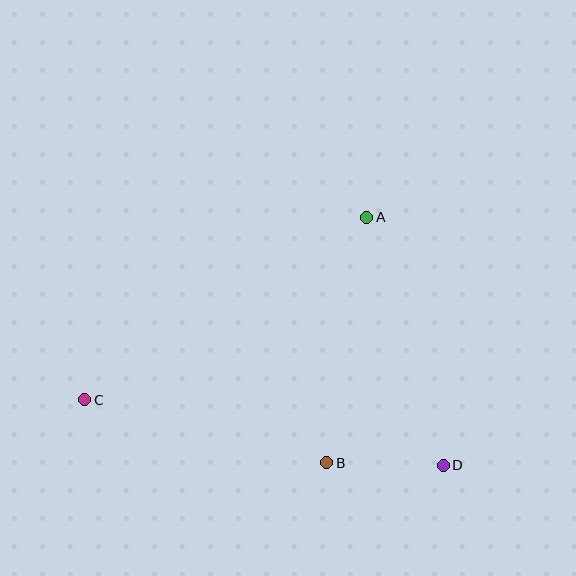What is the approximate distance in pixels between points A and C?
The distance between A and C is approximately 336 pixels.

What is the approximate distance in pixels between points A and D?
The distance between A and D is approximately 259 pixels.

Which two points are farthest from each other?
Points C and D are farthest from each other.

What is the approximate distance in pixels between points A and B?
The distance between A and B is approximately 249 pixels.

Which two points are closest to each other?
Points B and D are closest to each other.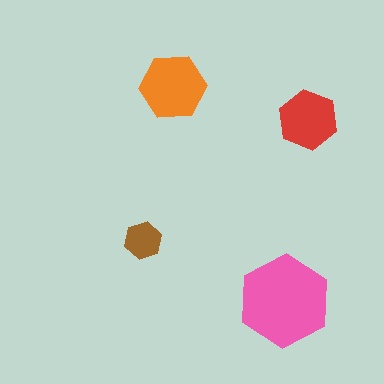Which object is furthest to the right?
The red hexagon is rightmost.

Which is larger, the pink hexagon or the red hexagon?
The pink one.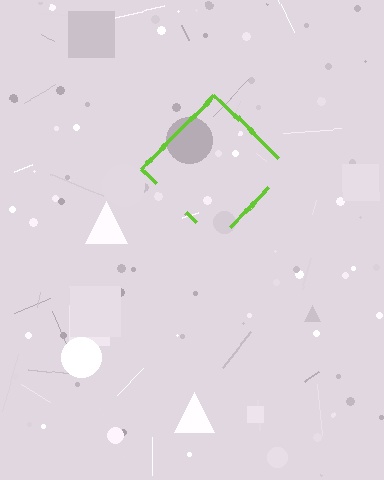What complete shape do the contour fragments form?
The contour fragments form a diamond.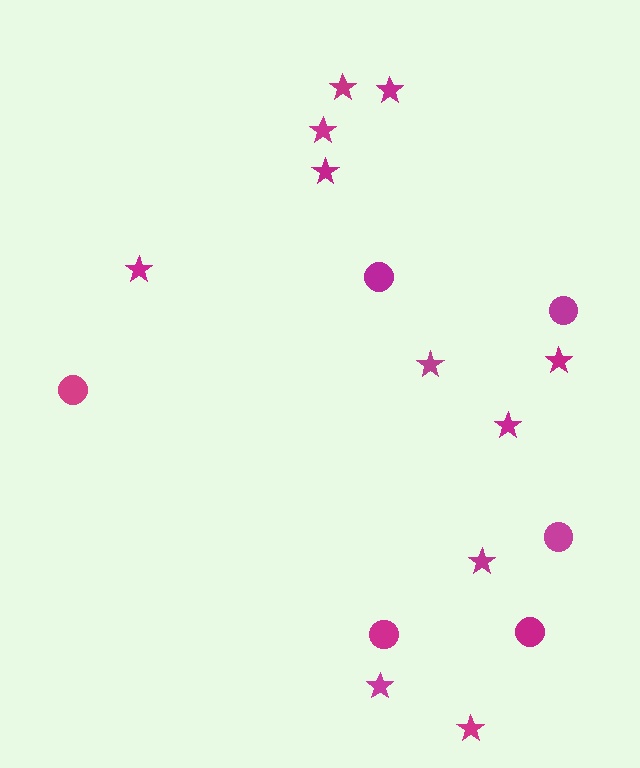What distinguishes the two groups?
There are 2 groups: one group of circles (6) and one group of stars (11).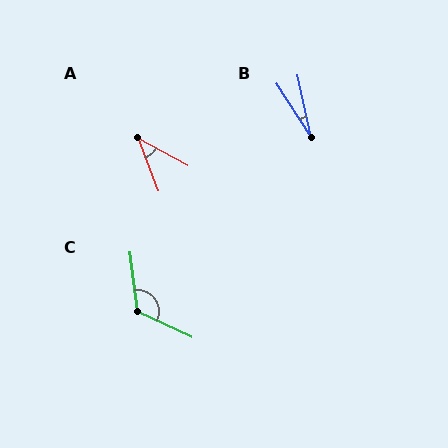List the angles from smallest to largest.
B (20°), A (41°), C (123°).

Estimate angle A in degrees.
Approximately 41 degrees.